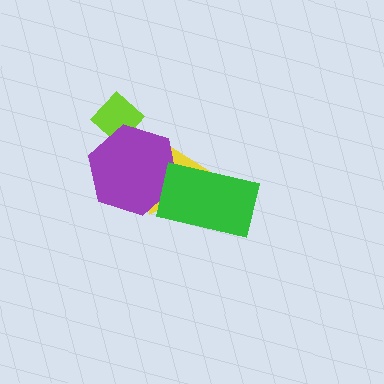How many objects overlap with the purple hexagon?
3 objects overlap with the purple hexagon.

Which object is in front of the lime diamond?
The purple hexagon is in front of the lime diamond.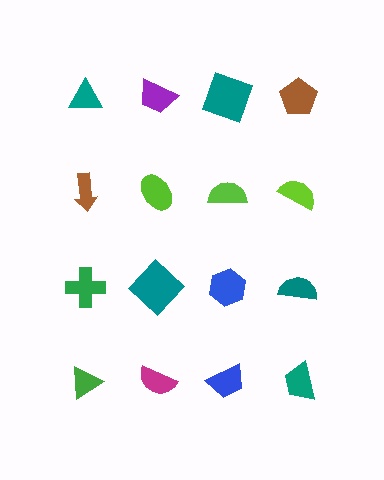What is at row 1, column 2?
A purple trapezoid.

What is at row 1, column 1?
A teal triangle.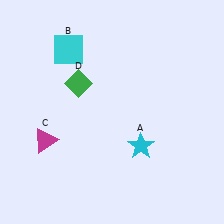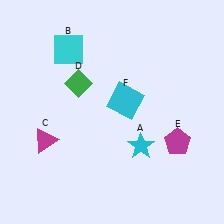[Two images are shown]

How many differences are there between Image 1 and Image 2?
There are 2 differences between the two images.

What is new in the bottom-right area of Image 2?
A magenta pentagon (E) was added in the bottom-right area of Image 2.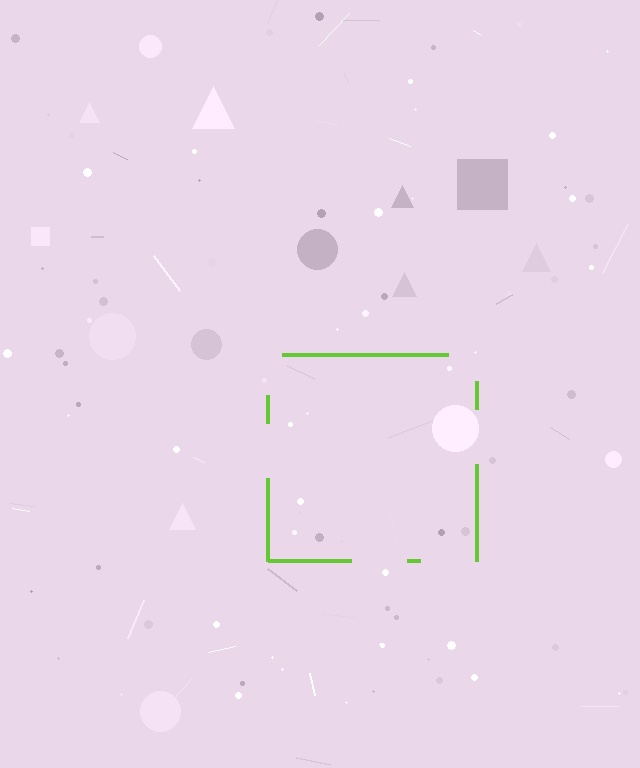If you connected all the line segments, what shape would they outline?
They would outline a square.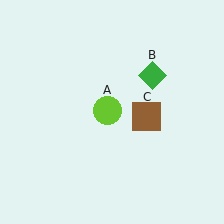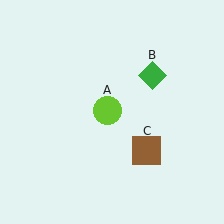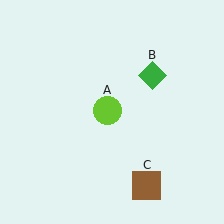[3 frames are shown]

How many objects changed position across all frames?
1 object changed position: brown square (object C).